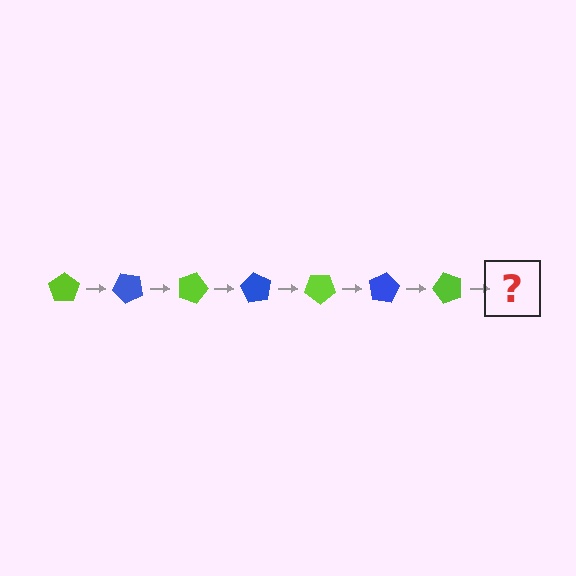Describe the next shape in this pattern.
It should be a blue pentagon, rotated 315 degrees from the start.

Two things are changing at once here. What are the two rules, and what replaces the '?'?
The two rules are that it rotates 45 degrees each step and the color cycles through lime and blue. The '?' should be a blue pentagon, rotated 315 degrees from the start.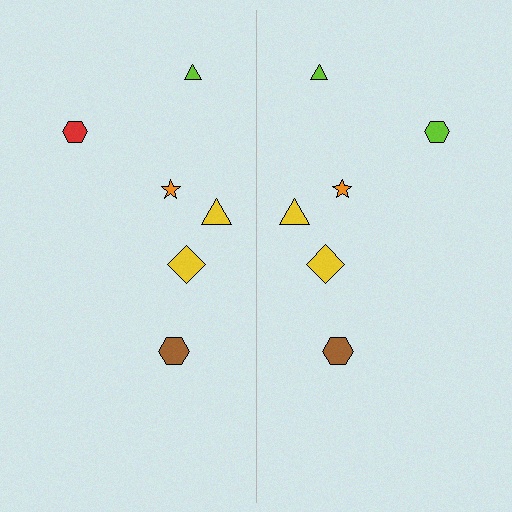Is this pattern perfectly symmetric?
No, the pattern is not perfectly symmetric. The lime hexagon on the right side breaks the symmetry — its mirror counterpart is red.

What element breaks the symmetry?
The lime hexagon on the right side breaks the symmetry — its mirror counterpart is red.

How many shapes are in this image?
There are 12 shapes in this image.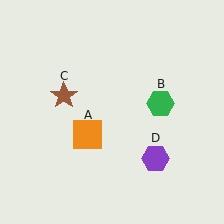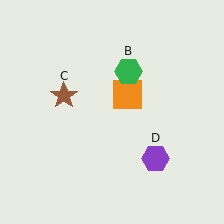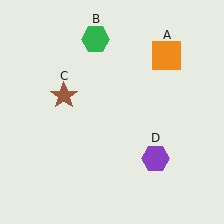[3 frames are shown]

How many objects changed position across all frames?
2 objects changed position: orange square (object A), green hexagon (object B).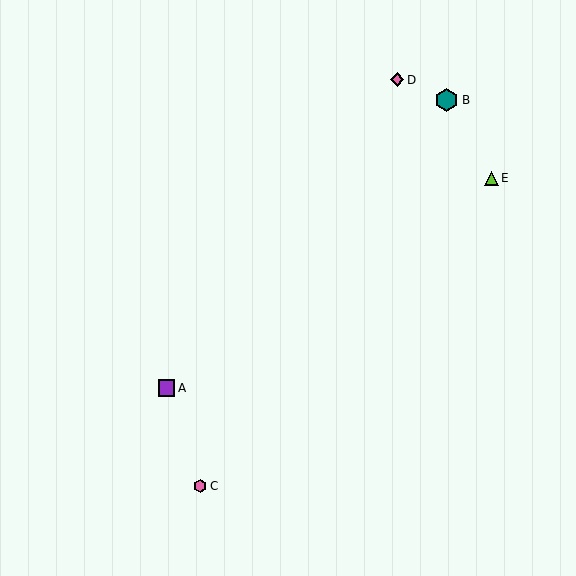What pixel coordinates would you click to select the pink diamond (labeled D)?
Click at (397, 80) to select the pink diamond D.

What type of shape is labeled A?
Shape A is a purple square.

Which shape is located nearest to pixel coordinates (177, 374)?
The purple square (labeled A) at (167, 388) is nearest to that location.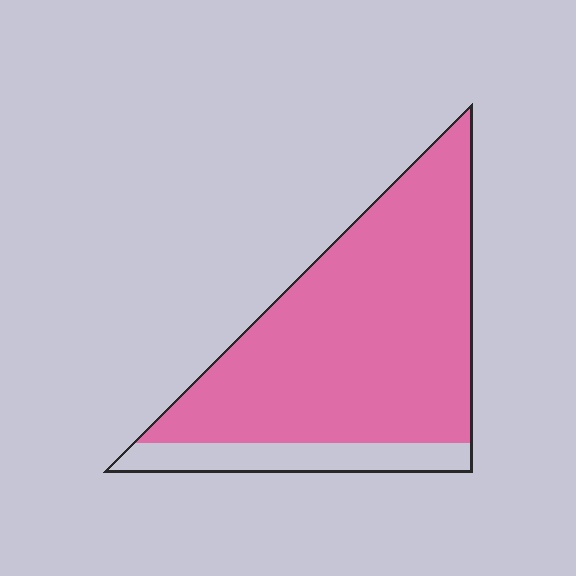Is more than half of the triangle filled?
Yes.